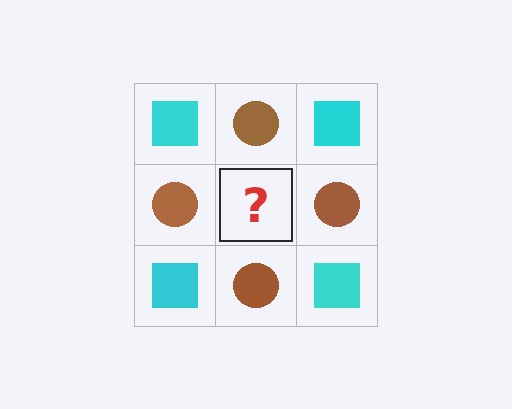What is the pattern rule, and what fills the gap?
The rule is that it alternates cyan square and brown circle in a checkerboard pattern. The gap should be filled with a cyan square.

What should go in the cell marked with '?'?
The missing cell should contain a cyan square.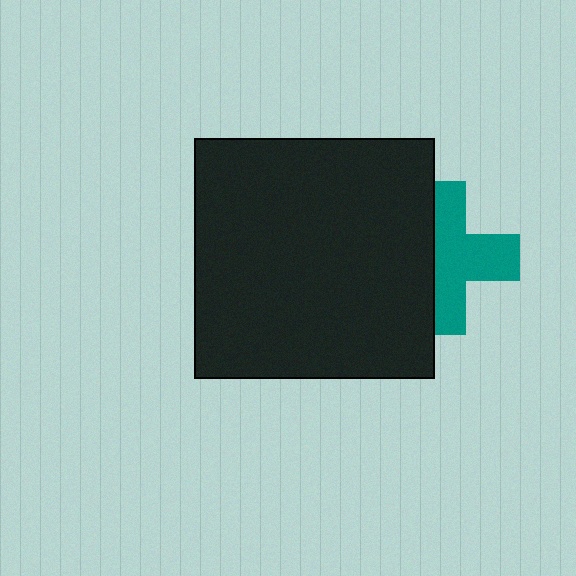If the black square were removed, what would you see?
You would see the complete teal cross.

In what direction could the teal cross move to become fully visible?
The teal cross could move right. That would shift it out from behind the black square entirely.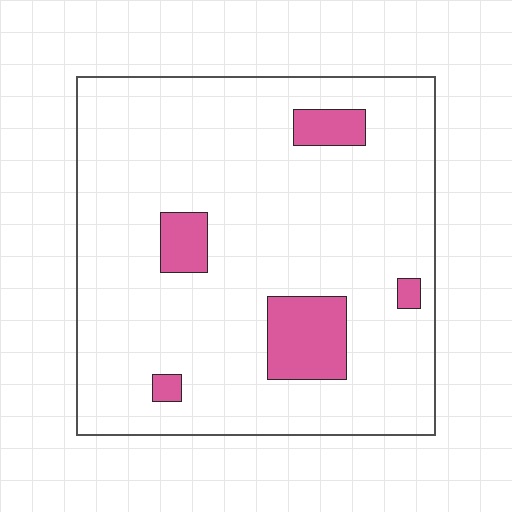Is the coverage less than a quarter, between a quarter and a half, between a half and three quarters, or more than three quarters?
Less than a quarter.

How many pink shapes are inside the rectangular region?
5.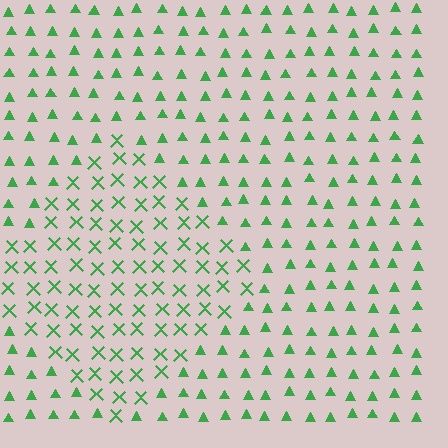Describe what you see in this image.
The image is filled with small green elements arranged in a uniform grid. A diamond-shaped region contains X marks, while the surrounding area contains triangles. The boundary is defined purely by the change in element shape.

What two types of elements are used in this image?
The image uses X marks inside the diamond region and triangles outside it.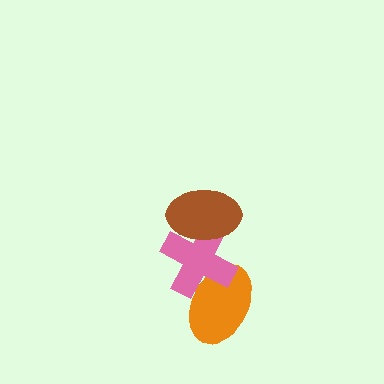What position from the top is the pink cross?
The pink cross is 2nd from the top.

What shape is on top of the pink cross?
The brown ellipse is on top of the pink cross.